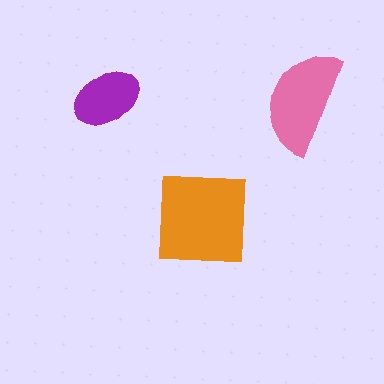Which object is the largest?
The orange square.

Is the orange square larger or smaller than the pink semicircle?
Larger.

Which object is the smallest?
The purple ellipse.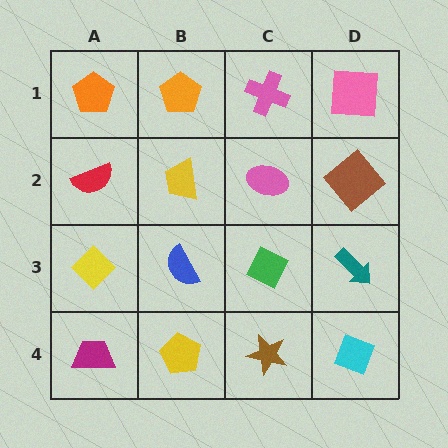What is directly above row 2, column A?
An orange pentagon.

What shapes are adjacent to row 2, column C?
A pink cross (row 1, column C), a green diamond (row 3, column C), a yellow trapezoid (row 2, column B), a brown diamond (row 2, column D).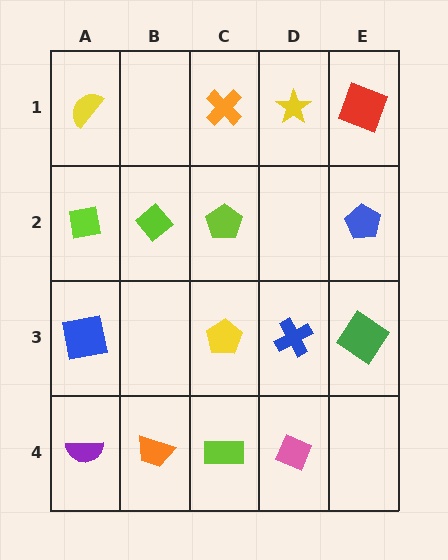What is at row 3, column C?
A yellow pentagon.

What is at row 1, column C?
An orange cross.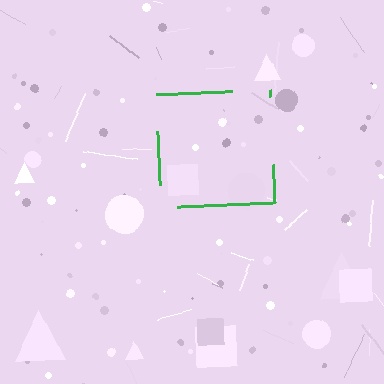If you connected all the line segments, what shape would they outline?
They would outline a square.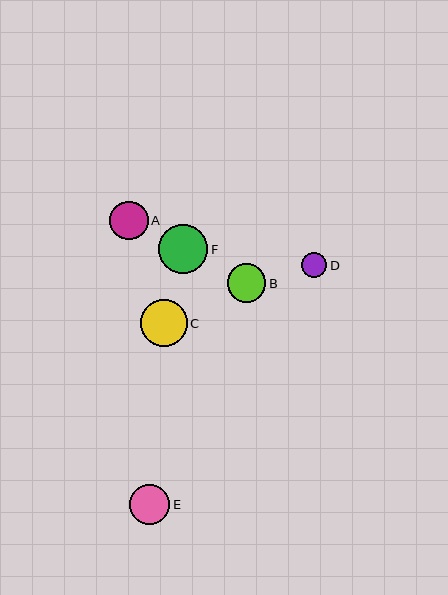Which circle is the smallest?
Circle D is the smallest with a size of approximately 25 pixels.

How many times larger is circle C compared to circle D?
Circle C is approximately 1.9 times the size of circle D.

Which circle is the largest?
Circle F is the largest with a size of approximately 49 pixels.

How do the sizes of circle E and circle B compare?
Circle E and circle B are approximately the same size.